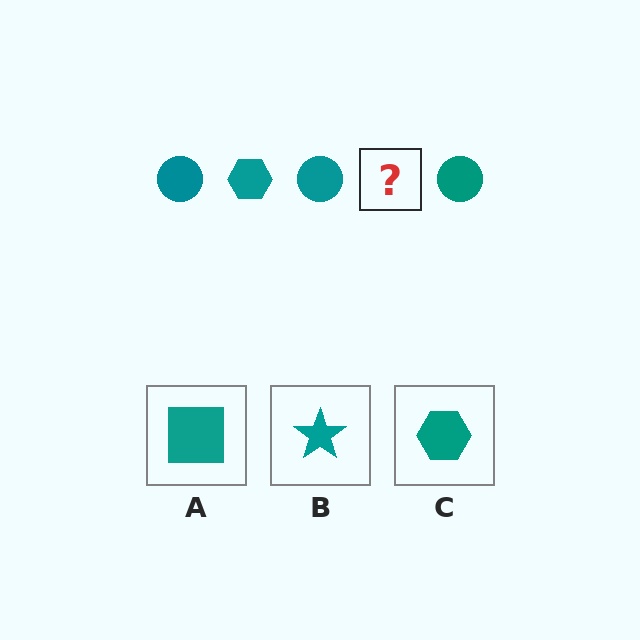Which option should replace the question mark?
Option C.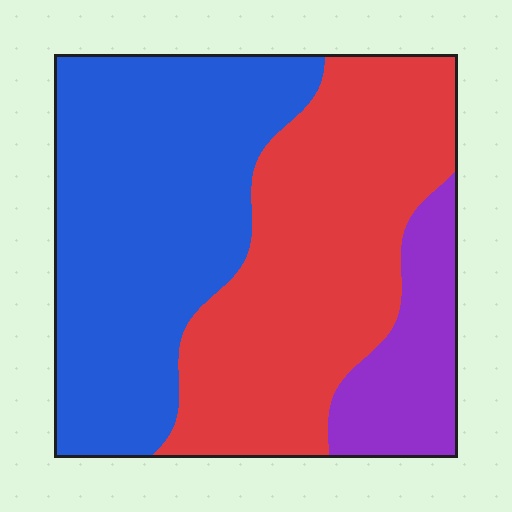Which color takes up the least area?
Purple, at roughly 15%.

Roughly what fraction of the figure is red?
Red covers about 40% of the figure.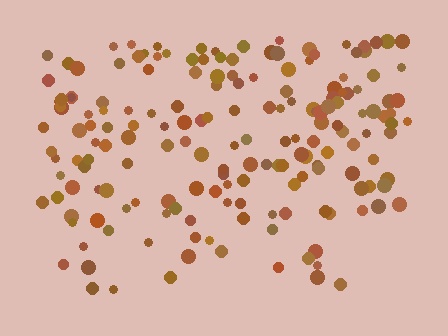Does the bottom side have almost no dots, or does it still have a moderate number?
Still a moderate number, just noticeably fewer than the top.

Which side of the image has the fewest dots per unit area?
The bottom.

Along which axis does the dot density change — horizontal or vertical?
Vertical.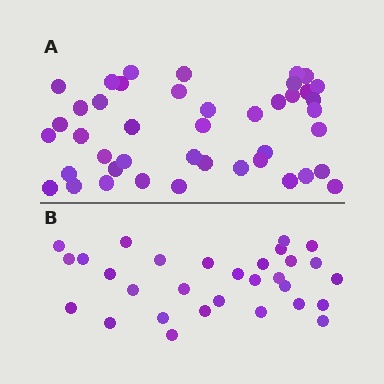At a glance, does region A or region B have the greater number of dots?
Region A (the top region) has more dots.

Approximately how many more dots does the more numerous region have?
Region A has approximately 15 more dots than region B.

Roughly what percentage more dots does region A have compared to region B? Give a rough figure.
About 45% more.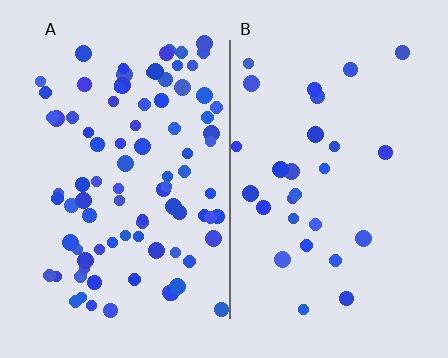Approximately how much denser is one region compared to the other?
Approximately 3.2× — region A over region B.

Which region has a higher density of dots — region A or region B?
A (the left).